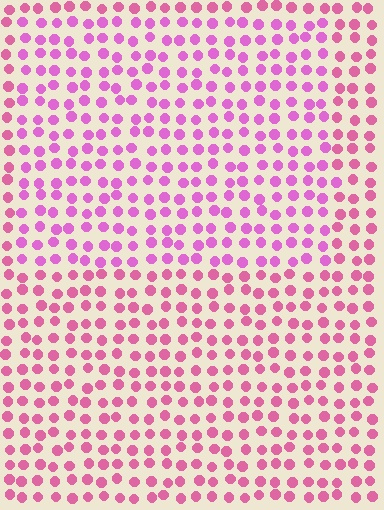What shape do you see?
I see a rectangle.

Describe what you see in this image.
The image is filled with small pink elements in a uniform arrangement. A rectangle-shaped region is visible where the elements are tinted to a slightly different hue, forming a subtle color boundary.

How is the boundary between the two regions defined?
The boundary is defined purely by a slight shift in hue (about 24 degrees). Spacing, size, and orientation are identical on both sides.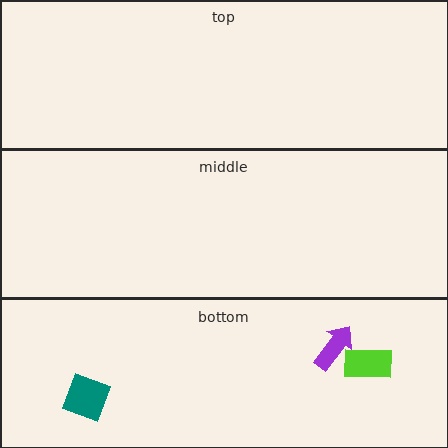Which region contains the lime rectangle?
The bottom region.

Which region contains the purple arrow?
The bottom region.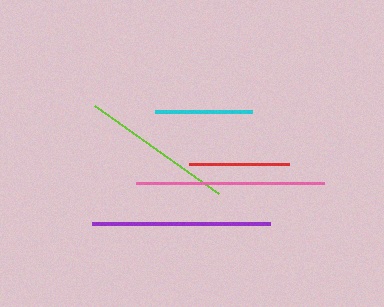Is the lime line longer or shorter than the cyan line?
The lime line is longer than the cyan line.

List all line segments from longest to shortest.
From longest to shortest: pink, purple, lime, red, cyan.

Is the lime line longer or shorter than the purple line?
The purple line is longer than the lime line.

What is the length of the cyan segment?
The cyan segment is approximately 97 pixels long.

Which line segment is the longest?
The pink line is the longest at approximately 189 pixels.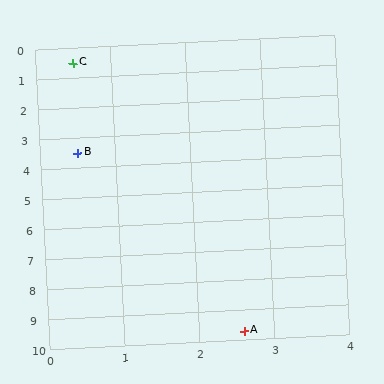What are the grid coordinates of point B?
Point B is at approximately (0.5, 3.5).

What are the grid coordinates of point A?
Point A is at approximately (2.6, 9.7).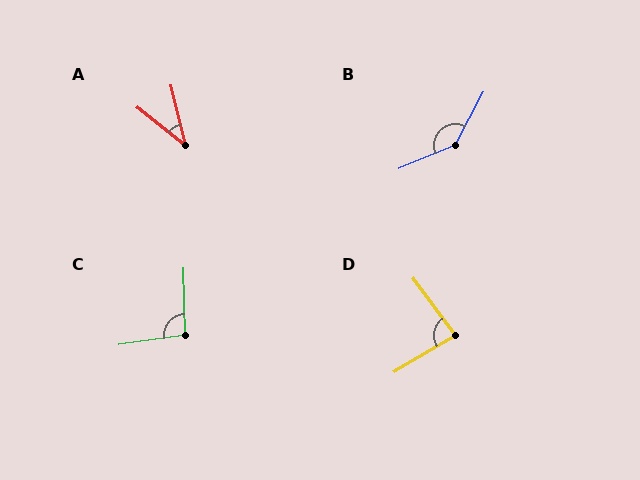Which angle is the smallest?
A, at approximately 38 degrees.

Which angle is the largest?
B, at approximately 141 degrees.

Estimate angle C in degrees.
Approximately 97 degrees.